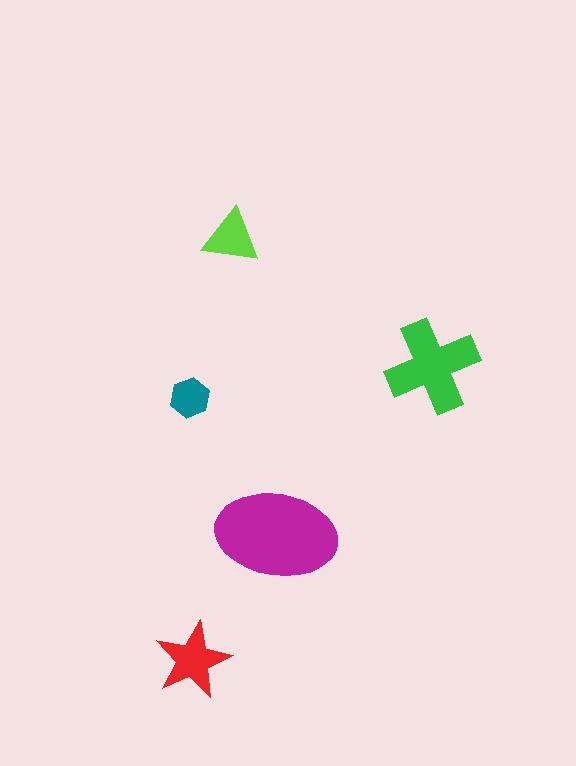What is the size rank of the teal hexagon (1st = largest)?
5th.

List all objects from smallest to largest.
The teal hexagon, the lime triangle, the red star, the green cross, the magenta ellipse.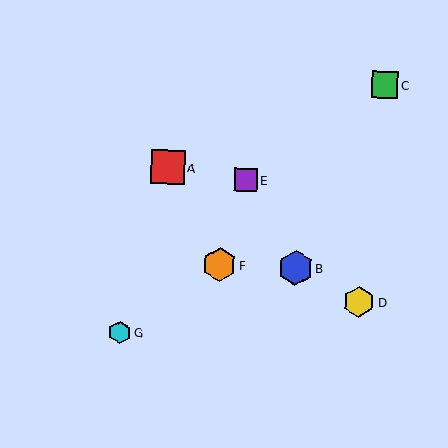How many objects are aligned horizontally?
2 objects (B, F) are aligned horizontally.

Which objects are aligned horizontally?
Objects B, F are aligned horizontally.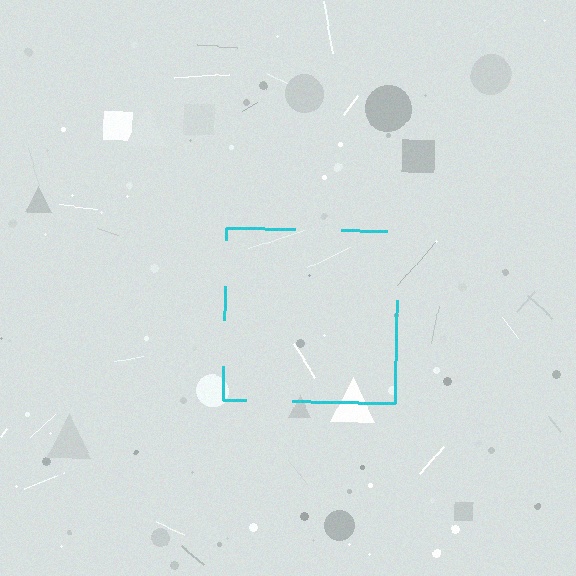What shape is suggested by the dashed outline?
The dashed outline suggests a square.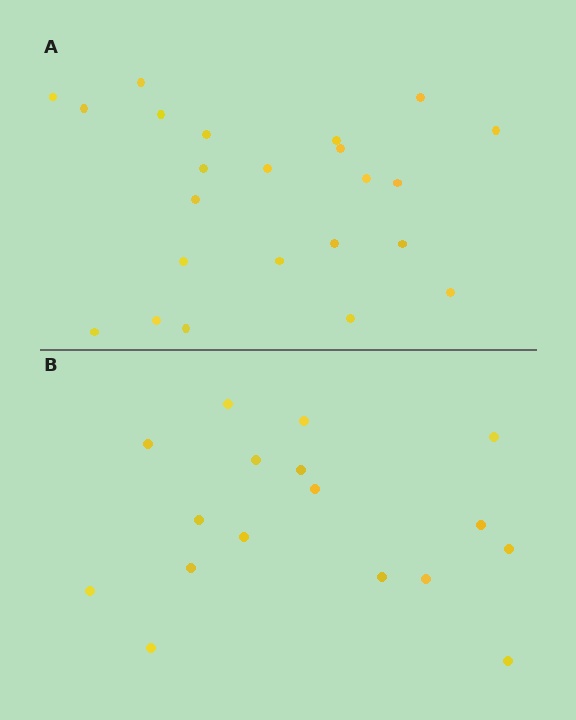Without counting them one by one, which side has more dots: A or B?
Region A (the top region) has more dots.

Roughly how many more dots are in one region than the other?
Region A has about 6 more dots than region B.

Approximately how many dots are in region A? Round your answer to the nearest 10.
About 20 dots. (The exact count is 23, which rounds to 20.)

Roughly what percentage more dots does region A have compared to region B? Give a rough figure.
About 35% more.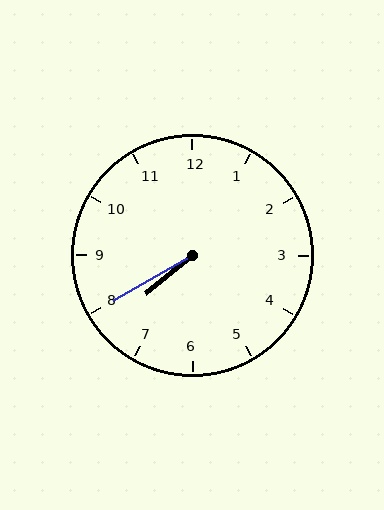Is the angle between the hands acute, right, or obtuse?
It is acute.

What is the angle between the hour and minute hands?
Approximately 10 degrees.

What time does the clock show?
7:40.